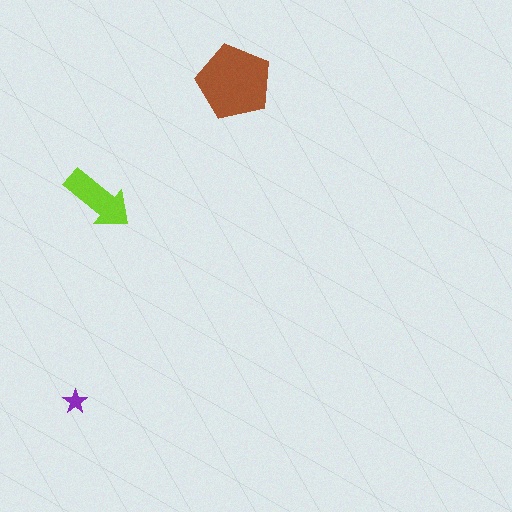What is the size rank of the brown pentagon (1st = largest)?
1st.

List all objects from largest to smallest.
The brown pentagon, the lime arrow, the purple star.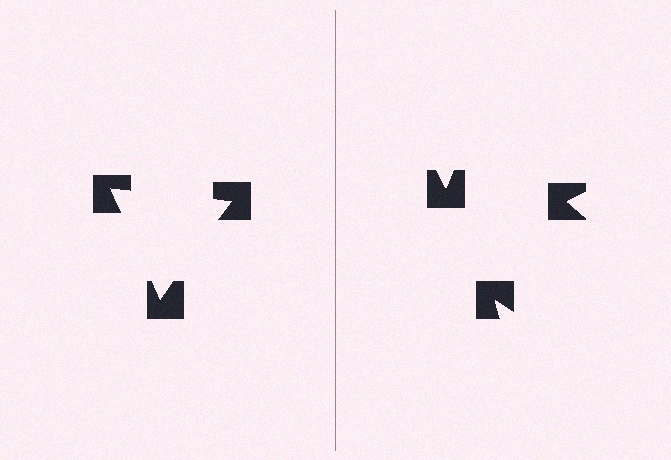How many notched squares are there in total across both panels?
6 — 3 on each side.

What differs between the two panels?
The notched squares are positioned identically on both sides; only the wedge orientations differ. On the left they align to a triangle; on the right they are misaligned.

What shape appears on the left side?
An illusory triangle.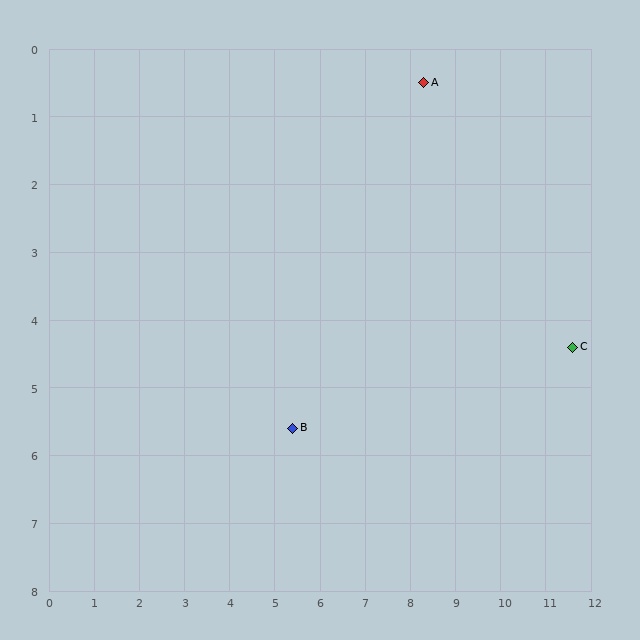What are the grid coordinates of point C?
Point C is at approximately (11.6, 4.4).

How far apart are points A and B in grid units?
Points A and B are about 5.9 grid units apart.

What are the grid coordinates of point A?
Point A is at approximately (8.3, 0.5).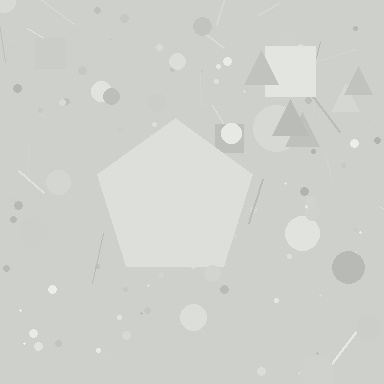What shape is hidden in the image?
A pentagon is hidden in the image.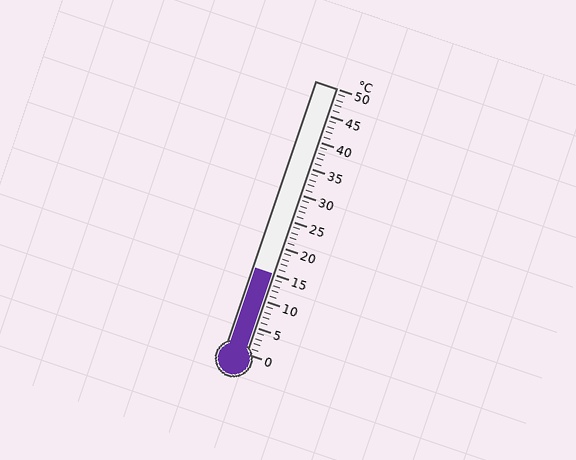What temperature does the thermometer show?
The thermometer shows approximately 15°C.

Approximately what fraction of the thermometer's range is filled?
The thermometer is filled to approximately 30% of its range.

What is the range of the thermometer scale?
The thermometer scale ranges from 0°C to 50°C.